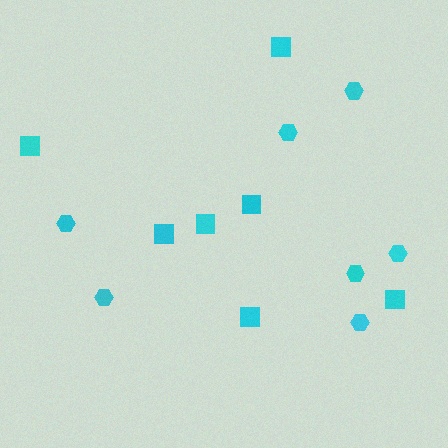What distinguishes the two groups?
There are 2 groups: one group of hexagons (7) and one group of squares (7).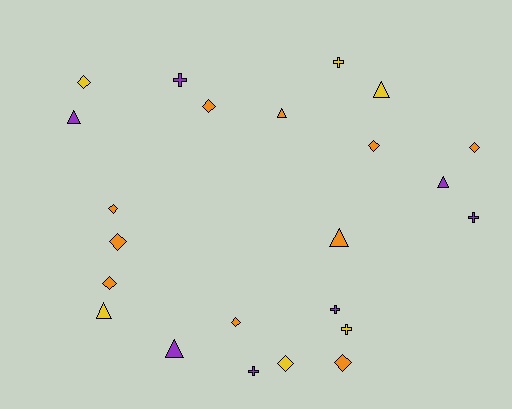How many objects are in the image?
There are 23 objects.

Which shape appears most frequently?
Diamond, with 10 objects.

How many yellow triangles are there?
There are 2 yellow triangles.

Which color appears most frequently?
Orange, with 10 objects.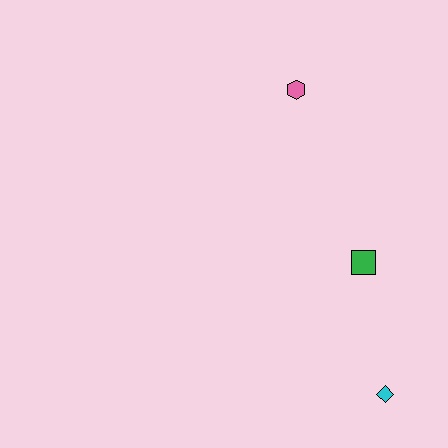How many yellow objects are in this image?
There are no yellow objects.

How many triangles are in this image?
There are no triangles.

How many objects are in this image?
There are 3 objects.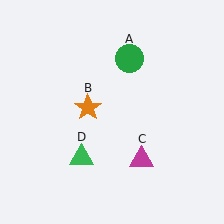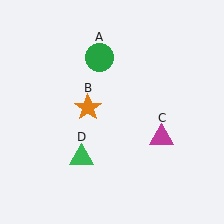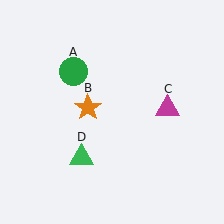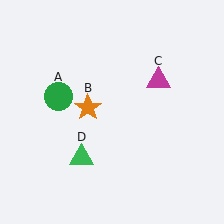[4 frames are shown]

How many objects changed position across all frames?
2 objects changed position: green circle (object A), magenta triangle (object C).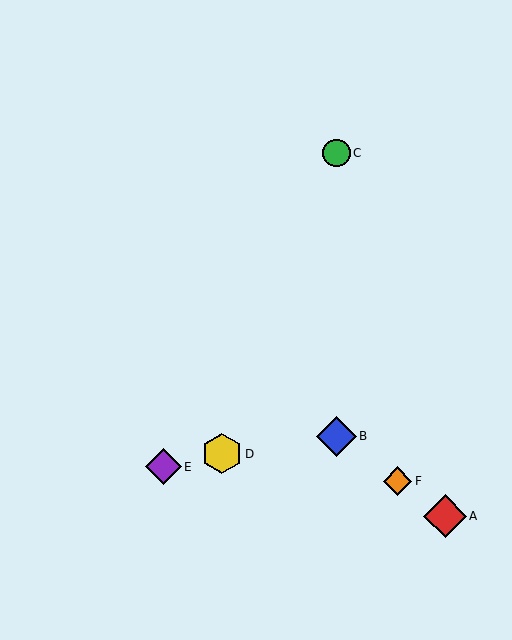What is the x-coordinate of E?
Object E is at x≈163.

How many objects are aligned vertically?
2 objects (B, C) are aligned vertically.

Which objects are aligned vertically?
Objects B, C are aligned vertically.